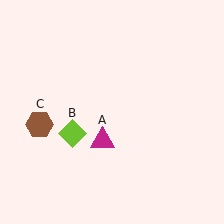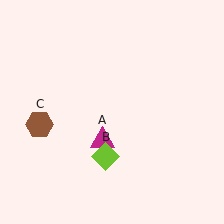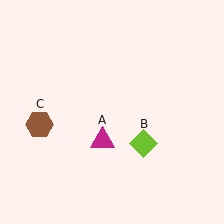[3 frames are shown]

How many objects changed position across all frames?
1 object changed position: lime diamond (object B).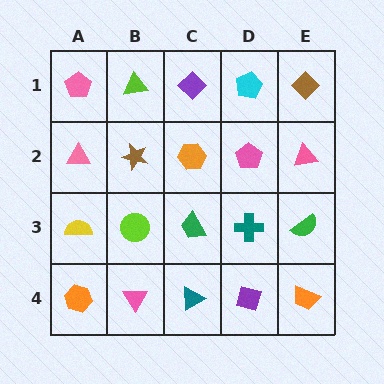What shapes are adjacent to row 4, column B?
A lime circle (row 3, column B), an orange hexagon (row 4, column A), a teal triangle (row 4, column C).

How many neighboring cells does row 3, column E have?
3.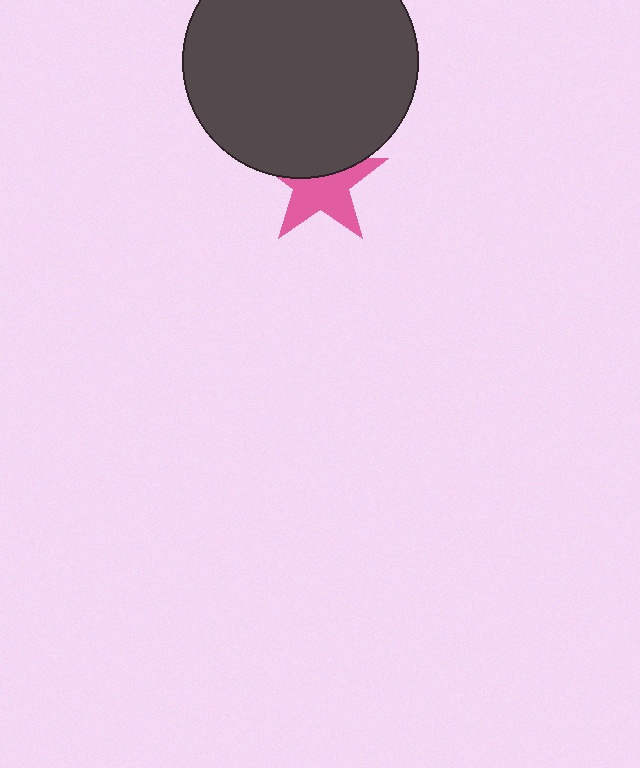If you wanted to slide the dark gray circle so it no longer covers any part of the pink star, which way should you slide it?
Slide it up — that is the most direct way to separate the two shapes.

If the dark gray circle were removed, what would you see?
You would see the complete pink star.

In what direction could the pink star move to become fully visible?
The pink star could move down. That would shift it out from behind the dark gray circle entirely.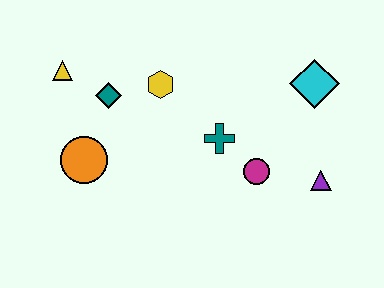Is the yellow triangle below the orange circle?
No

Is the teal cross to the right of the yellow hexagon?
Yes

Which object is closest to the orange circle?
The teal diamond is closest to the orange circle.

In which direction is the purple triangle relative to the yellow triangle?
The purple triangle is to the right of the yellow triangle.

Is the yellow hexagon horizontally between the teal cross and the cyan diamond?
No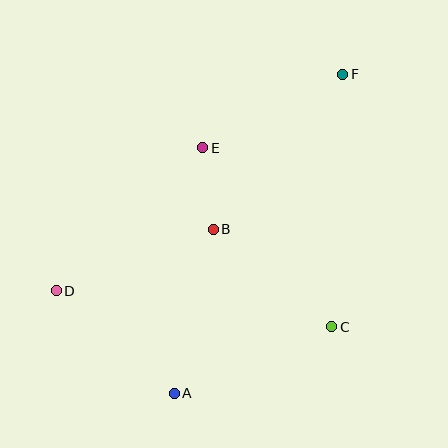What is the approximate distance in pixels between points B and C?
The distance between B and C is approximately 153 pixels.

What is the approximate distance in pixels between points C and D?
The distance between C and D is approximately 278 pixels.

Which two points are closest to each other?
Points B and E are closest to each other.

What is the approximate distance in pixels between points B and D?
The distance between B and D is approximately 169 pixels.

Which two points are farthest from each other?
Points A and F are farthest from each other.